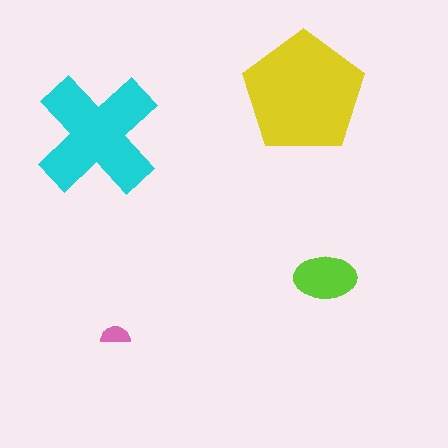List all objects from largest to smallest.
The yellow pentagon, the cyan cross, the lime ellipse, the pink semicircle.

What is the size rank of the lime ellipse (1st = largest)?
3rd.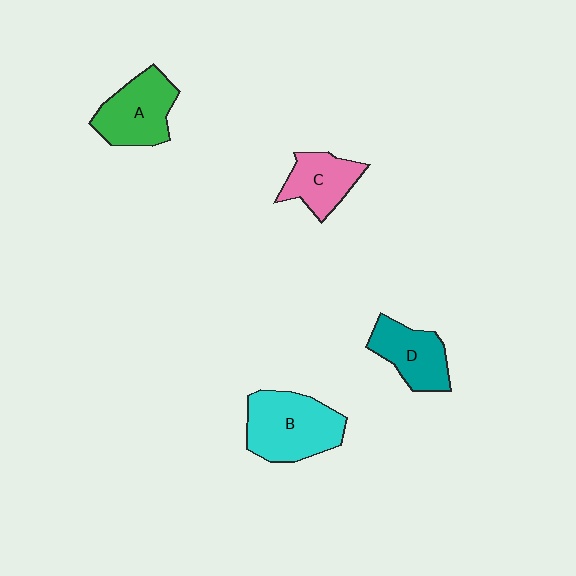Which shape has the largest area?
Shape B (cyan).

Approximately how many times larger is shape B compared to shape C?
Approximately 1.6 times.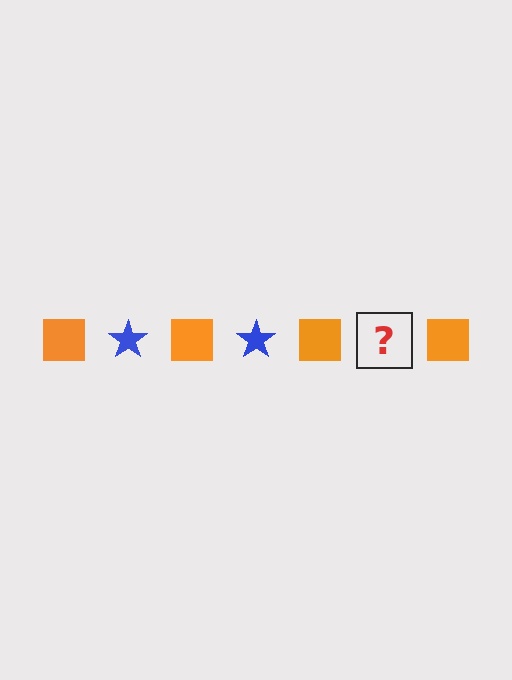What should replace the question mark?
The question mark should be replaced with a blue star.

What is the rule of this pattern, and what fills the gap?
The rule is that the pattern alternates between orange square and blue star. The gap should be filled with a blue star.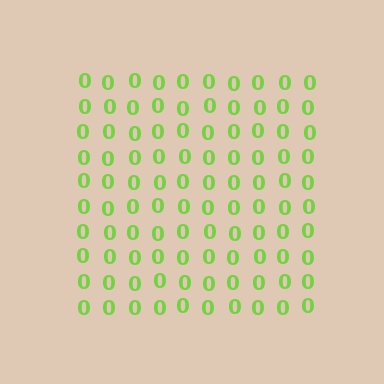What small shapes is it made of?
It is made of small digit 0's.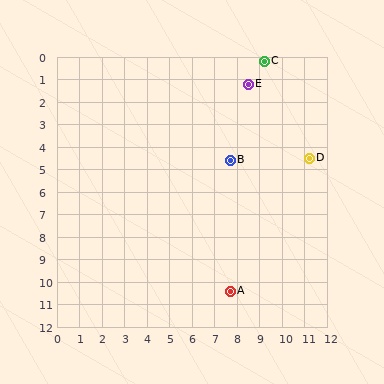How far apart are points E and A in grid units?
Points E and A are about 9.2 grid units apart.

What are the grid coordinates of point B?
Point B is at approximately (7.7, 4.6).